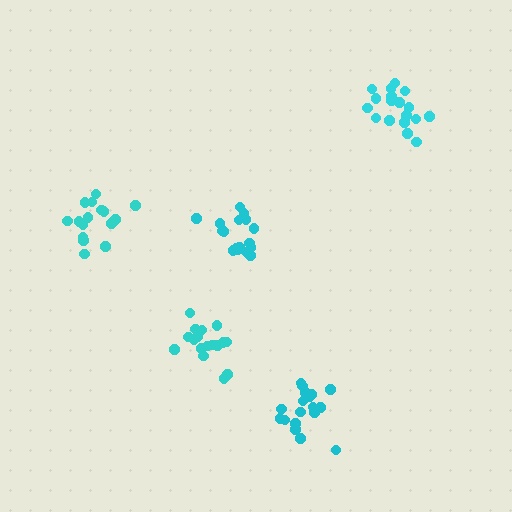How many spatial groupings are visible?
There are 5 spatial groupings.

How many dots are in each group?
Group 1: 18 dots, Group 2: 17 dots, Group 3: 18 dots, Group 4: 16 dots, Group 5: 17 dots (86 total).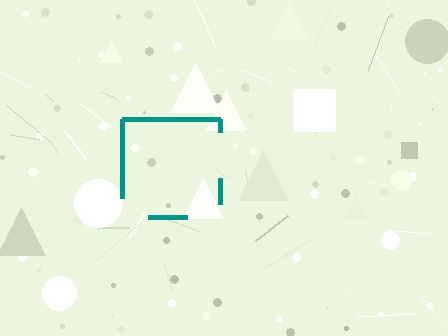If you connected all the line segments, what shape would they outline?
They would outline a square.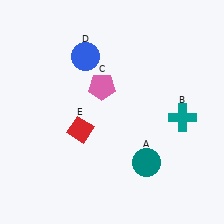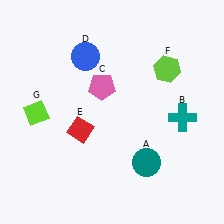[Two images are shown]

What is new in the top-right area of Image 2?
A lime hexagon (F) was added in the top-right area of Image 2.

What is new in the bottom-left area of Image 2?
A lime diamond (G) was added in the bottom-left area of Image 2.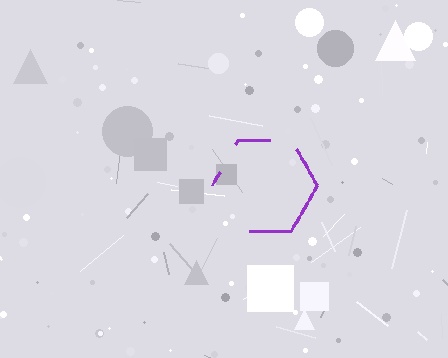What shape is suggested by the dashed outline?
The dashed outline suggests a hexagon.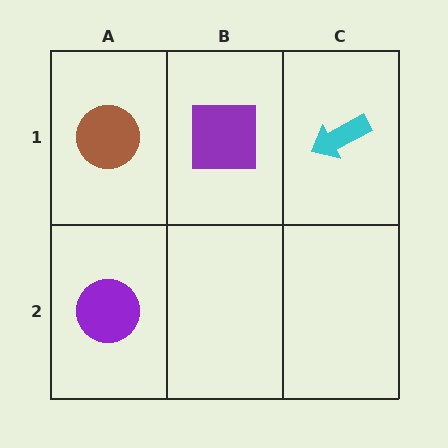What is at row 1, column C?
A cyan arrow.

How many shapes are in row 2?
1 shape.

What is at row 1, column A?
A brown circle.